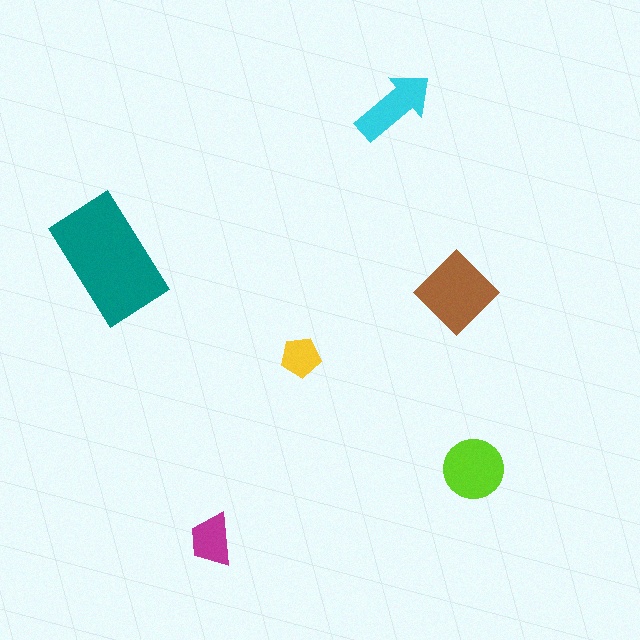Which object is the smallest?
The yellow pentagon.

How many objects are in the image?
There are 6 objects in the image.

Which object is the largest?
The teal rectangle.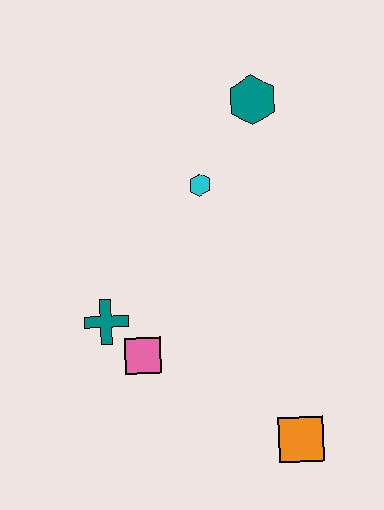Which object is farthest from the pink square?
The teal hexagon is farthest from the pink square.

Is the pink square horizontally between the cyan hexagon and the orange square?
No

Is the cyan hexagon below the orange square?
No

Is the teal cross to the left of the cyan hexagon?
Yes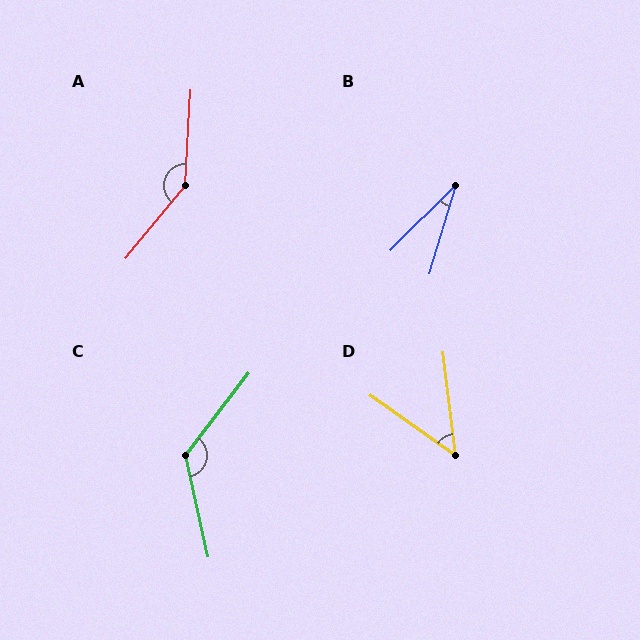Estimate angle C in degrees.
Approximately 130 degrees.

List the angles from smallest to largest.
B (28°), D (47°), C (130°), A (144°).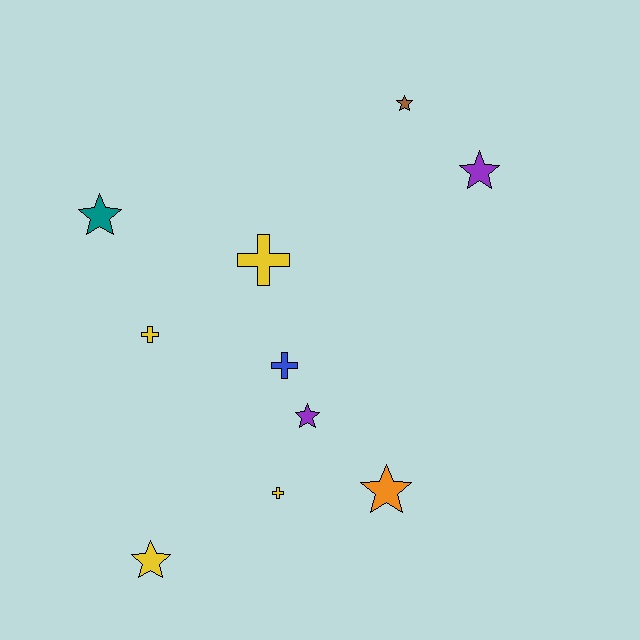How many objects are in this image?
There are 10 objects.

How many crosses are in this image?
There are 4 crosses.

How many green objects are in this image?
There are no green objects.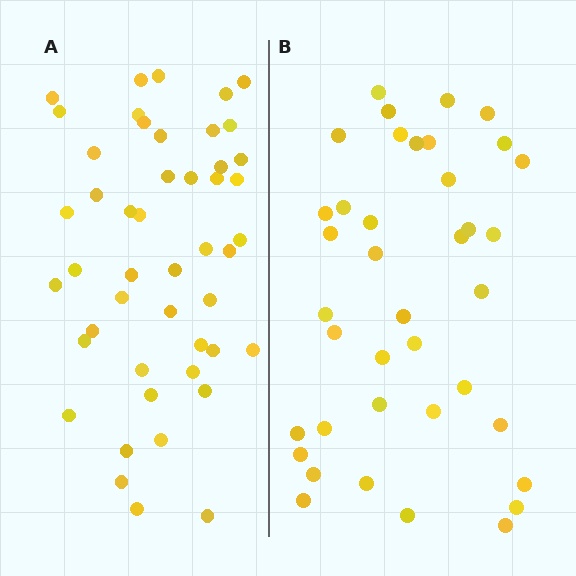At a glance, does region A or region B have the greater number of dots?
Region A (the left region) has more dots.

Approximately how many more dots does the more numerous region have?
Region A has roughly 8 or so more dots than region B.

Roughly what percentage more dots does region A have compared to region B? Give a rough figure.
About 20% more.